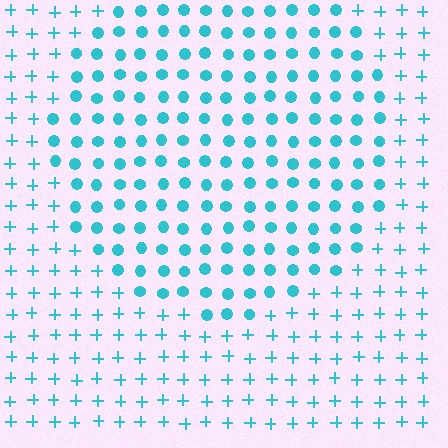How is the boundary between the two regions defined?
The boundary is defined by a change in element shape: circles inside vs. plus signs outside. All elements share the same color and spacing.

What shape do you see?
I see a circle.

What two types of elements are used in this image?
The image uses circles inside the circle region and plus signs outside it.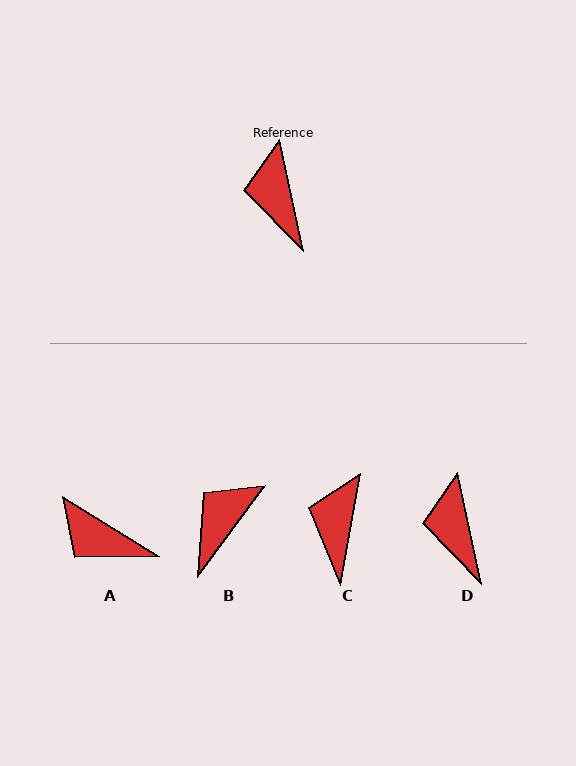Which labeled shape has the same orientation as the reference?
D.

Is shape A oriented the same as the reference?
No, it is off by about 46 degrees.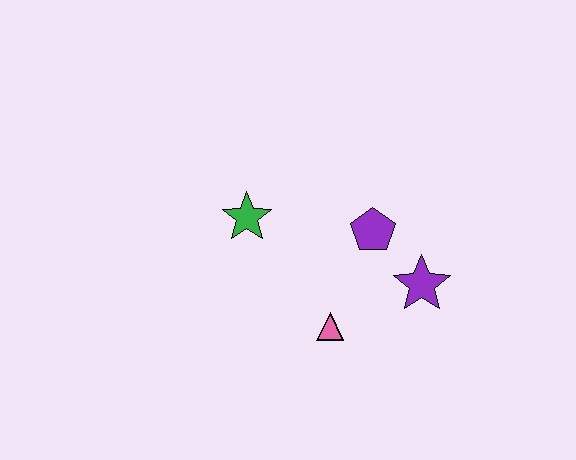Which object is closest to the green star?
The purple pentagon is closest to the green star.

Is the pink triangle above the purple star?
No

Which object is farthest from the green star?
The purple star is farthest from the green star.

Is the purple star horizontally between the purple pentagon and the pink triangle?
No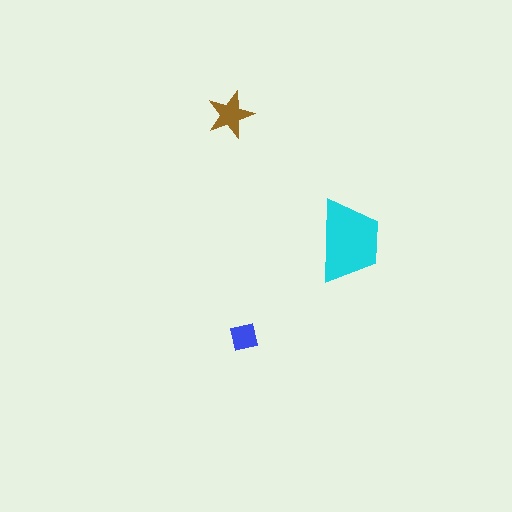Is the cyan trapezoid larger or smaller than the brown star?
Larger.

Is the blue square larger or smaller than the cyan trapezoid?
Smaller.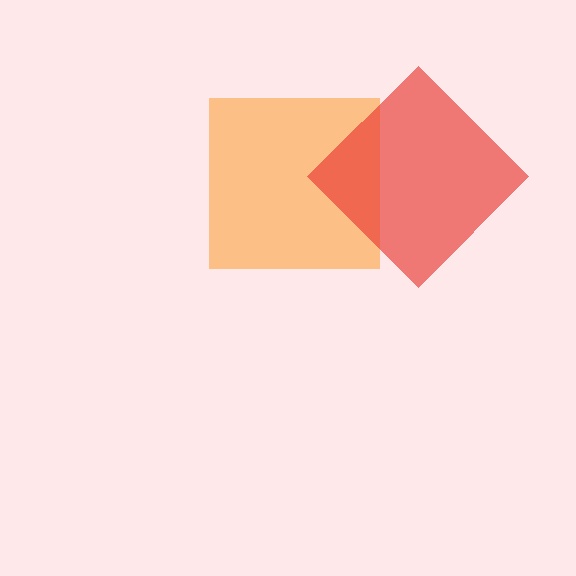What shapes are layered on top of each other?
The layered shapes are: an orange square, a red diamond.